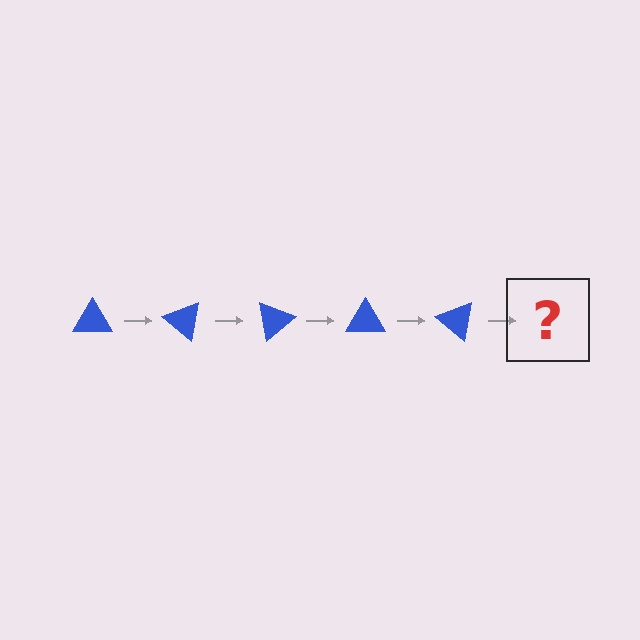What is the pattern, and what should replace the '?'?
The pattern is that the triangle rotates 40 degrees each step. The '?' should be a blue triangle rotated 200 degrees.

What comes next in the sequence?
The next element should be a blue triangle rotated 200 degrees.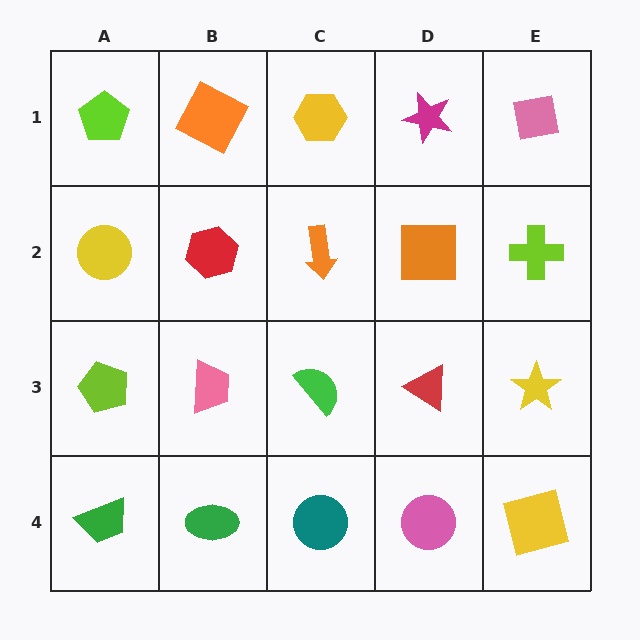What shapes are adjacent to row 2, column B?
An orange square (row 1, column B), a pink trapezoid (row 3, column B), a yellow circle (row 2, column A), an orange arrow (row 2, column C).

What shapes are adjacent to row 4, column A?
A lime pentagon (row 3, column A), a green ellipse (row 4, column B).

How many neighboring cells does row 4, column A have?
2.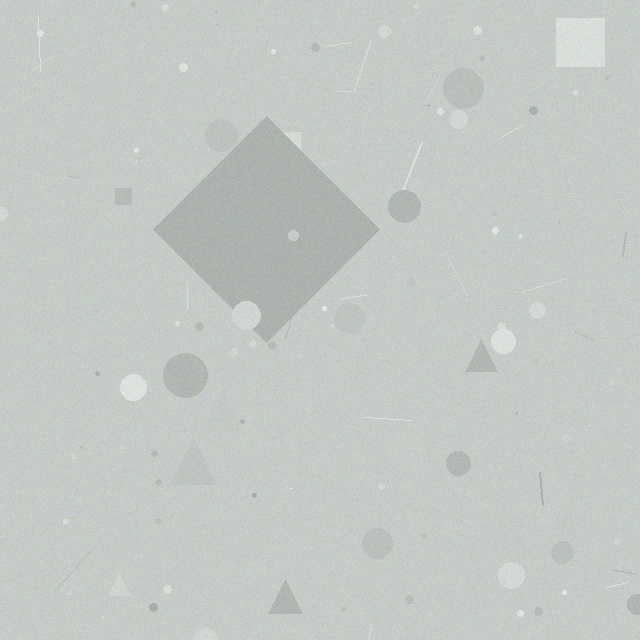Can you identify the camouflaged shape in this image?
The camouflaged shape is a diamond.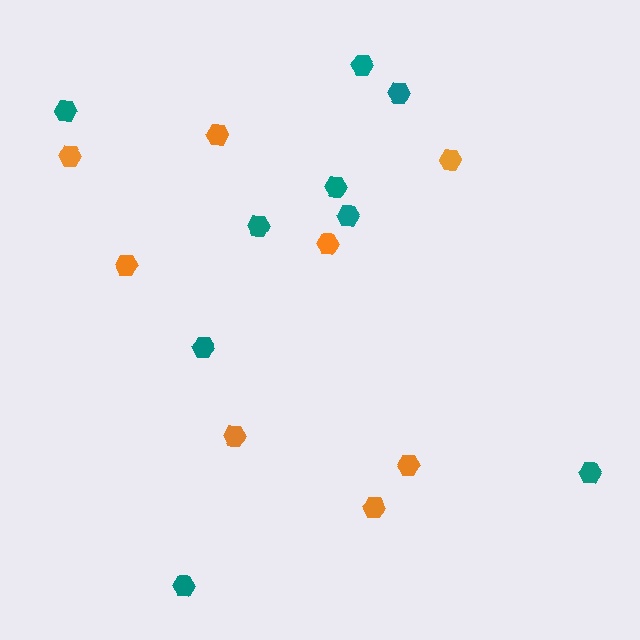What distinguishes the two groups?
There are 2 groups: one group of teal hexagons (9) and one group of orange hexagons (8).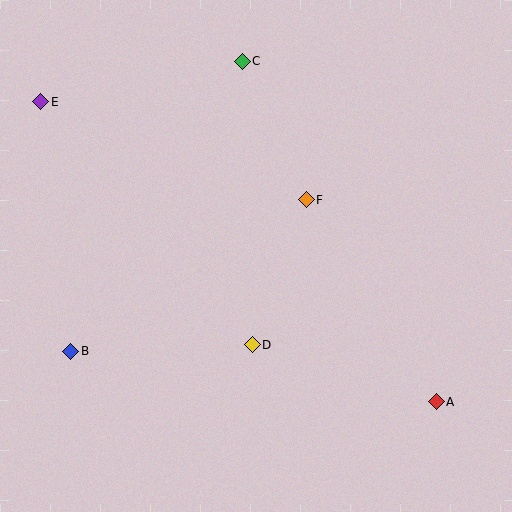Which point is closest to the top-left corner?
Point E is closest to the top-left corner.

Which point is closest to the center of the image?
Point F at (306, 200) is closest to the center.